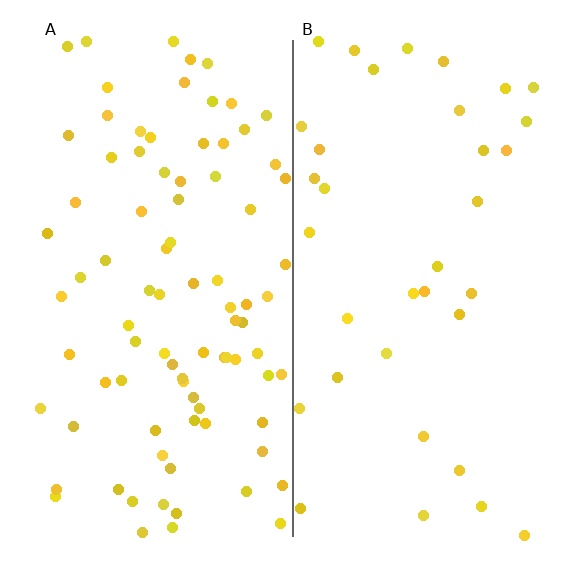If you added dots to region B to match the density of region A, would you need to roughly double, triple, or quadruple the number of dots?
Approximately double.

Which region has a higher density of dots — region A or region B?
A (the left).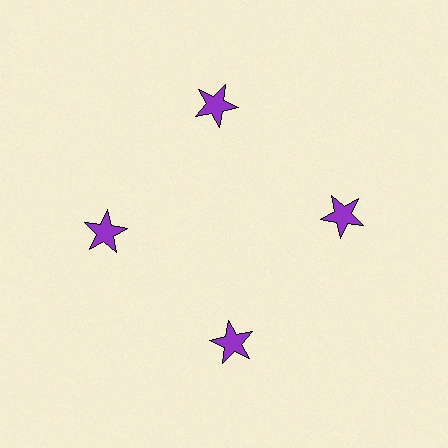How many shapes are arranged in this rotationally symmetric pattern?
There are 4 shapes, arranged in 4 groups of 1.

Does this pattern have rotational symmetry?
Yes, this pattern has 4-fold rotational symmetry. It looks the same after rotating 90 degrees around the center.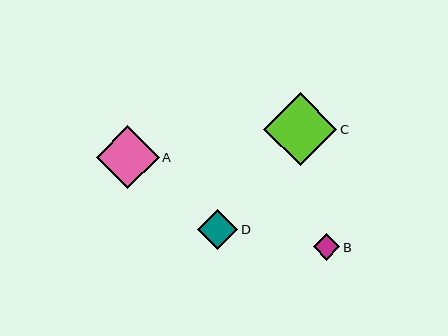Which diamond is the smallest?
Diamond B is the smallest with a size of approximately 27 pixels.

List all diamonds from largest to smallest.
From largest to smallest: C, A, D, B.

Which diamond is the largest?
Diamond C is the largest with a size of approximately 73 pixels.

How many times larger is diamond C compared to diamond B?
Diamond C is approximately 2.7 times the size of diamond B.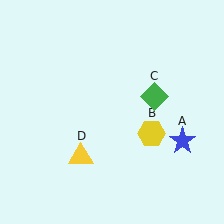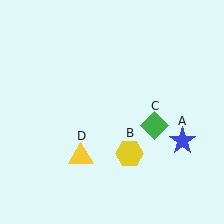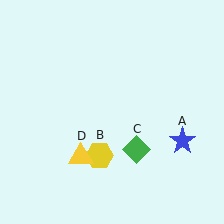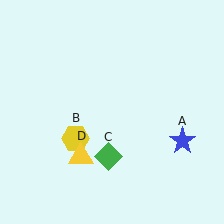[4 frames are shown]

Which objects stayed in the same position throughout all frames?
Blue star (object A) and yellow triangle (object D) remained stationary.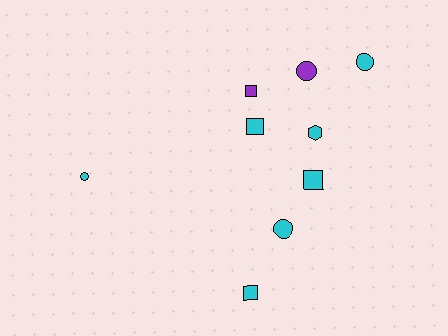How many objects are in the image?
There are 9 objects.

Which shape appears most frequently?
Circle, with 4 objects.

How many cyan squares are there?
There are 3 cyan squares.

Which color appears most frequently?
Cyan, with 7 objects.